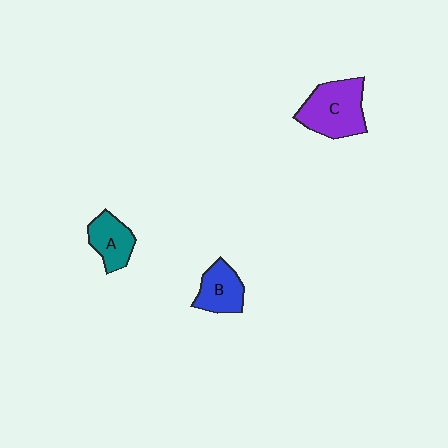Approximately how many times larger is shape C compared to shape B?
Approximately 1.6 times.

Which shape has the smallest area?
Shape A (teal).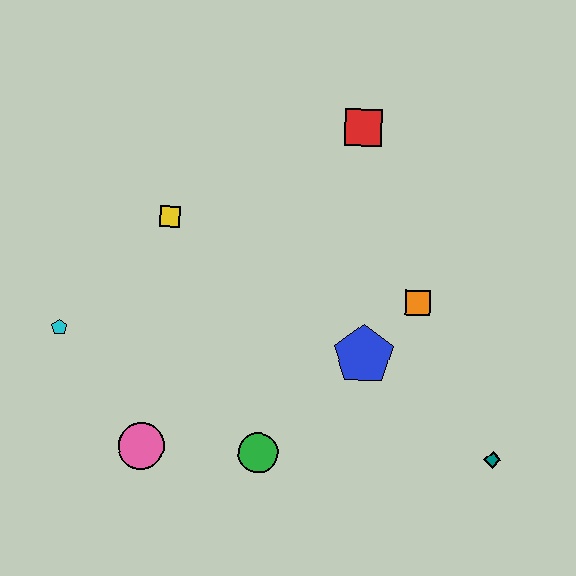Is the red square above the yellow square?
Yes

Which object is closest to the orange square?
The blue pentagon is closest to the orange square.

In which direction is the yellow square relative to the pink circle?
The yellow square is above the pink circle.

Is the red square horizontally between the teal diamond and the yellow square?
Yes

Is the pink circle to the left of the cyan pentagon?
No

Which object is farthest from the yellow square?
The teal diamond is farthest from the yellow square.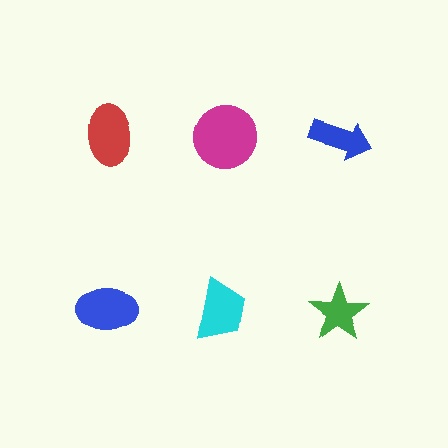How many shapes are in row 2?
3 shapes.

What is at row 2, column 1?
A blue ellipse.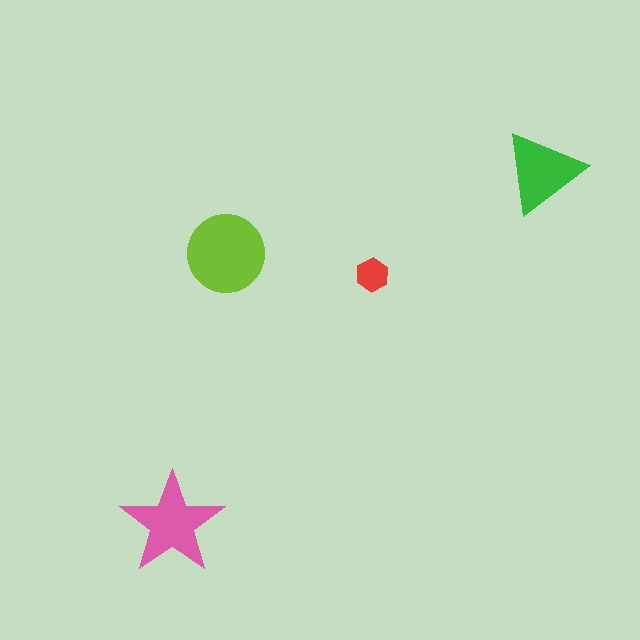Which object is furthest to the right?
The green triangle is rightmost.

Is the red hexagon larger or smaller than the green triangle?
Smaller.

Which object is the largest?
The lime circle.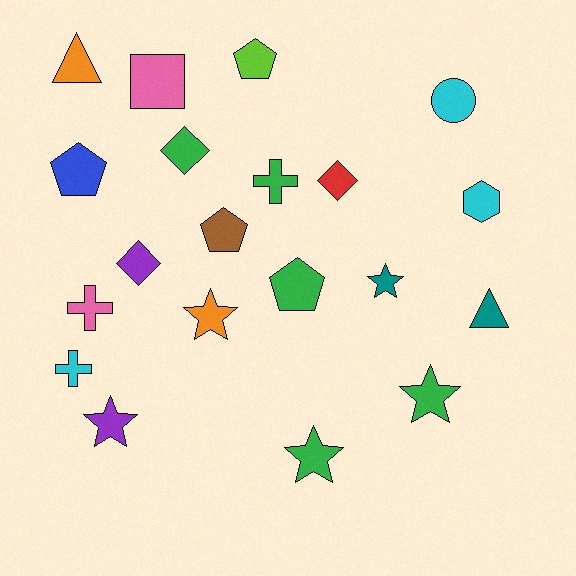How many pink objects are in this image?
There are 2 pink objects.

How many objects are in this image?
There are 20 objects.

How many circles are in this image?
There is 1 circle.